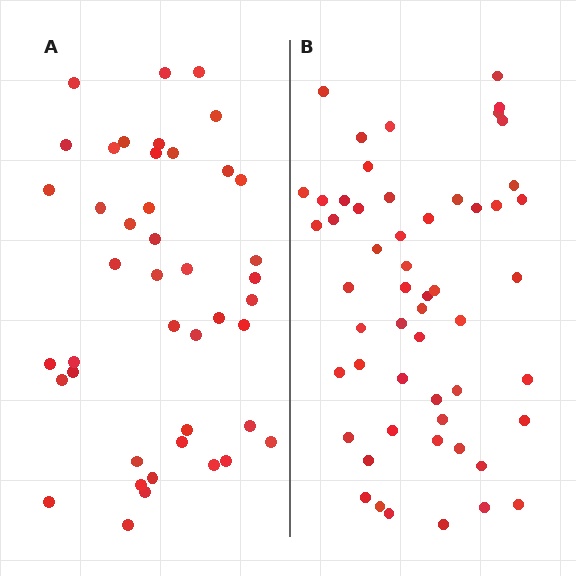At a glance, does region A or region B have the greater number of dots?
Region B (the right region) has more dots.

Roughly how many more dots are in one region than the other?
Region B has roughly 12 or so more dots than region A.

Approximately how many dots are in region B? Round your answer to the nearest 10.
About 50 dots. (The exact count is 54, which rounds to 50.)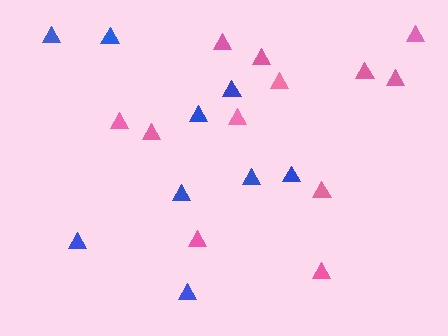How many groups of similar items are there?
There are 2 groups: one group of pink triangles (12) and one group of blue triangles (9).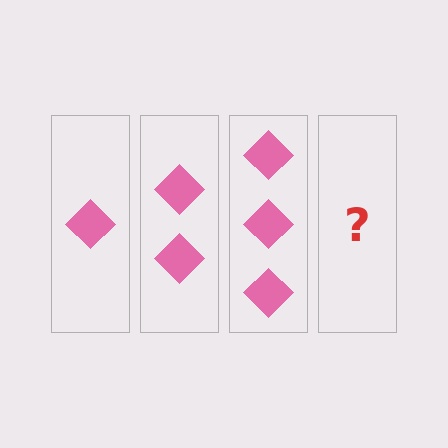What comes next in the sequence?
The next element should be 4 diamonds.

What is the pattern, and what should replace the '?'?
The pattern is that each step adds one more diamond. The '?' should be 4 diamonds.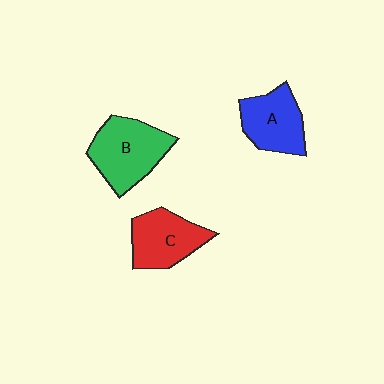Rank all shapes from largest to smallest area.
From largest to smallest: B (green), C (red), A (blue).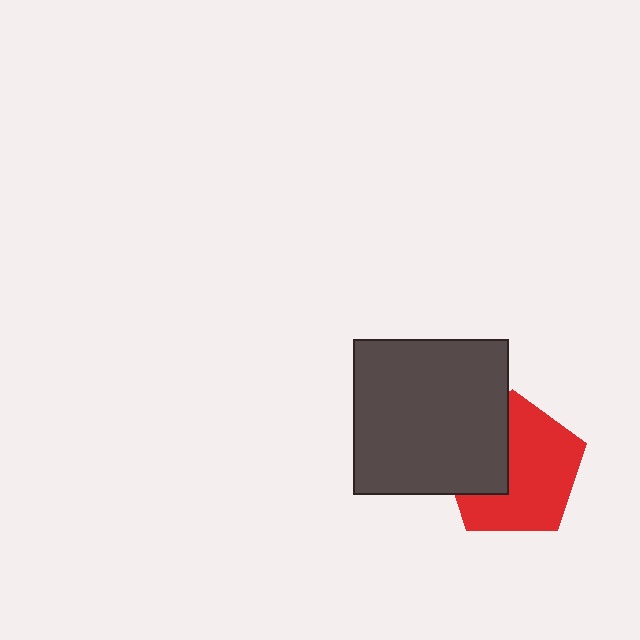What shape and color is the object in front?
The object in front is a dark gray square.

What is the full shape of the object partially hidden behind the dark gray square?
The partially hidden object is a red pentagon.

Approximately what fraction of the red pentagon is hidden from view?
Roughly 35% of the red pentagon is hidden behind the dark gray square.